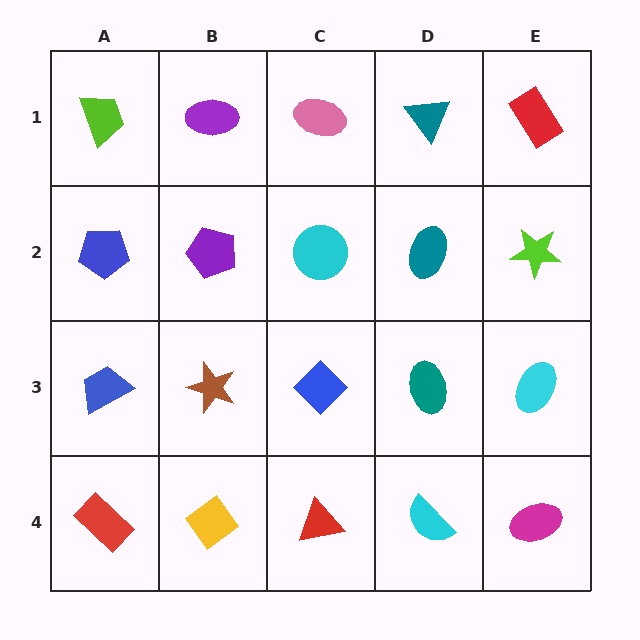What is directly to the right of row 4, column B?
A red triangle.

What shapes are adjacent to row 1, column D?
A teal ellipse (row 2, column D), a pink ellipse (row 1, column C), a red rectangle (row 1, column E).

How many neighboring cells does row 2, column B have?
4.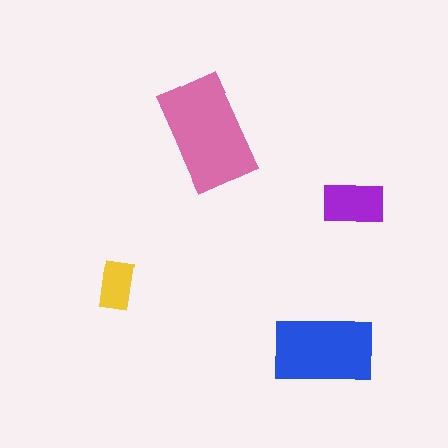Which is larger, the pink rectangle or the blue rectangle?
The pink one.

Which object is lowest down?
The blue rectangle is bottommost.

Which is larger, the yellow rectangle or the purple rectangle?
The purple one.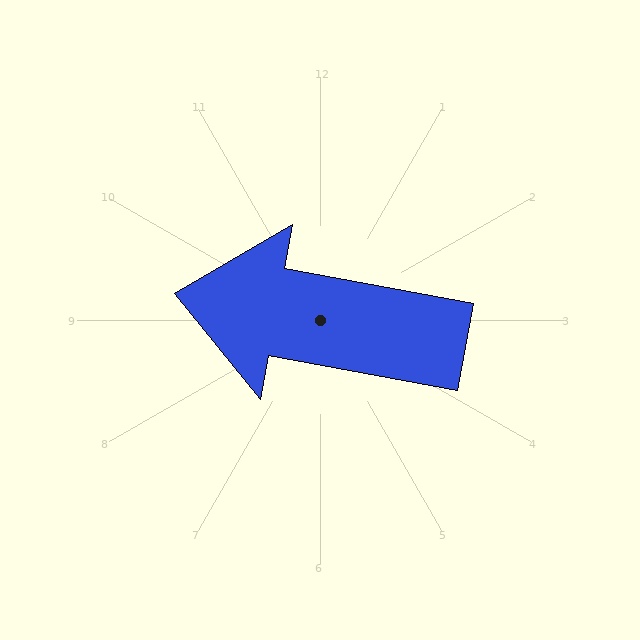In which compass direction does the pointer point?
West.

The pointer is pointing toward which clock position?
Roughly 9 o'clock.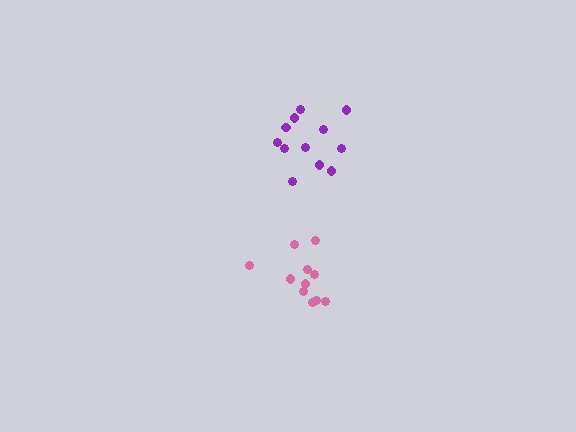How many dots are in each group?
Group 1: 11 dots, Group 2: 12 dots (23 total).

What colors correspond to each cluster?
The clusters are colored: pink, purple.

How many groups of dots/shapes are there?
There are 2 groups.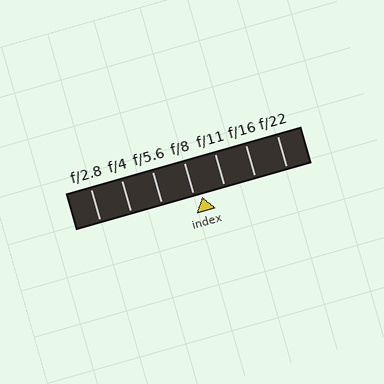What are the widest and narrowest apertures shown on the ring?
The widest aperture shown is f/2.8 and the narrowest is f/22.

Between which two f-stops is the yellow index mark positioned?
The index mark is between f/8 and f/11.